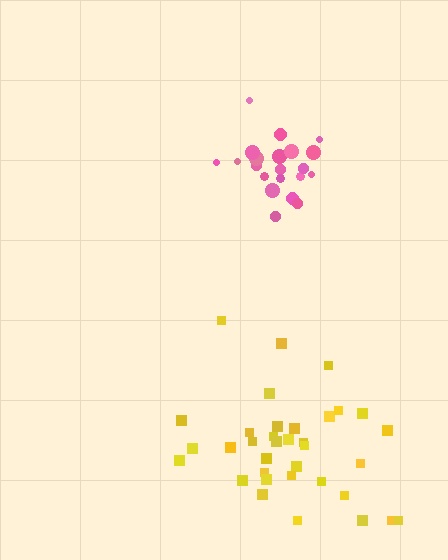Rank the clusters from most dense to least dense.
pink, yellow.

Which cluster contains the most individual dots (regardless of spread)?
Yellow (35).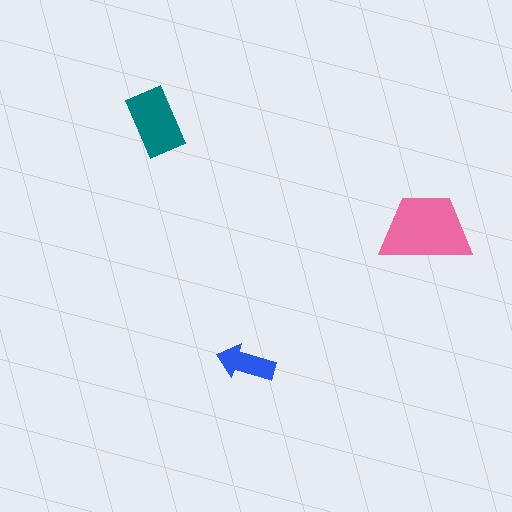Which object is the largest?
The pink trapezoid.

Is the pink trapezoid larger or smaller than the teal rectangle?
Larger.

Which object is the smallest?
The blue arrow.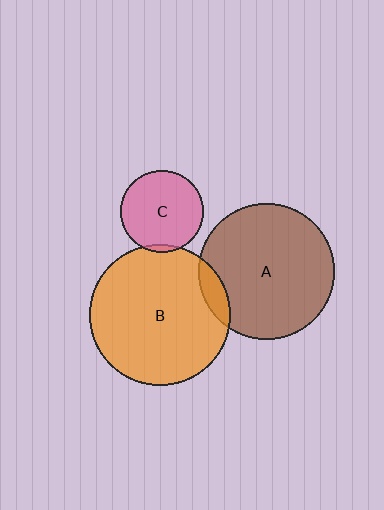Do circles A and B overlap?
Yes.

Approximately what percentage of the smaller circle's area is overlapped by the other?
Approximately 10%.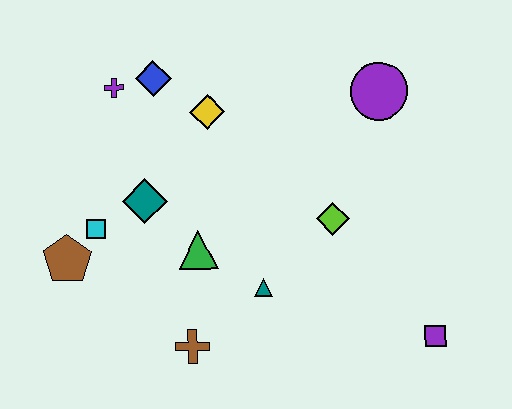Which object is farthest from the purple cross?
The purple square is farthest from the purple cross.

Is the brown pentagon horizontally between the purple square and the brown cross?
No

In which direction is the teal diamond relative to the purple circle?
The teal diamond is to the left of the purple circle.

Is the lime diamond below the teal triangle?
No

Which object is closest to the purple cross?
The blue diamond is closest to the purple cross.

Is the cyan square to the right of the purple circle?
No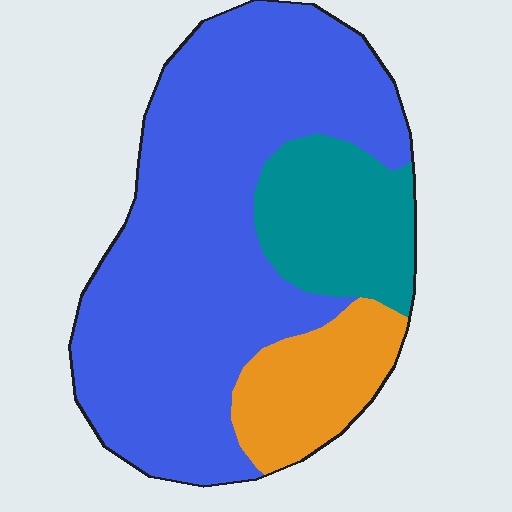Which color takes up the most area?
Blue, at roughly 70%.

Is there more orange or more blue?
Blue.